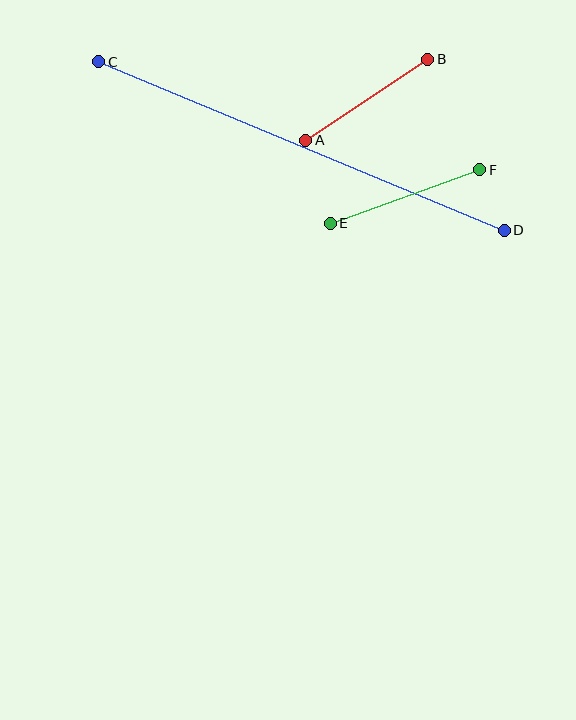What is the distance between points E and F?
The distance is approximately 159 pixels.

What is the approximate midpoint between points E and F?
The midpoint is at approximately (405, 197) pixels.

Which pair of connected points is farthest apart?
Points C and D are farthest apart.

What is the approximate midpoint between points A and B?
The midpoint is at approximately (367, 100) pixels.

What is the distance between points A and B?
The distance is approximately 146 pixels.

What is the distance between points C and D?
The distance is approximately 439 pixels.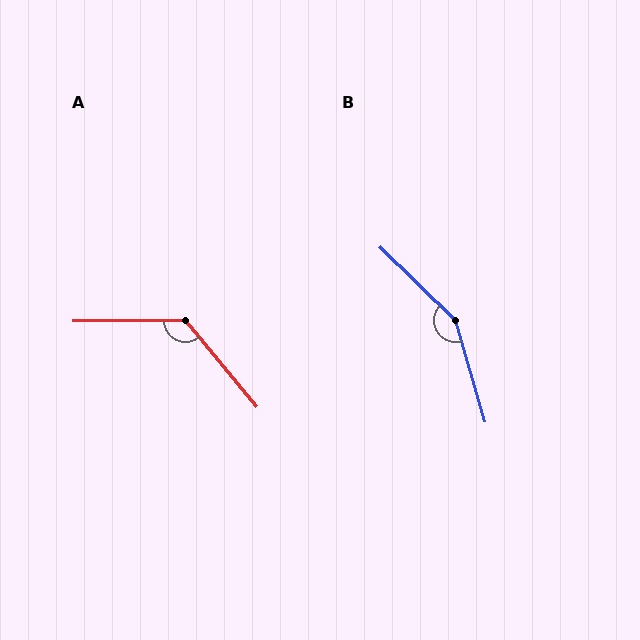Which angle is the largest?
B, at approximately 151 degrees.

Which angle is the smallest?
A, at approximately 130 degrees.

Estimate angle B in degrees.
Approximately 151 degrees.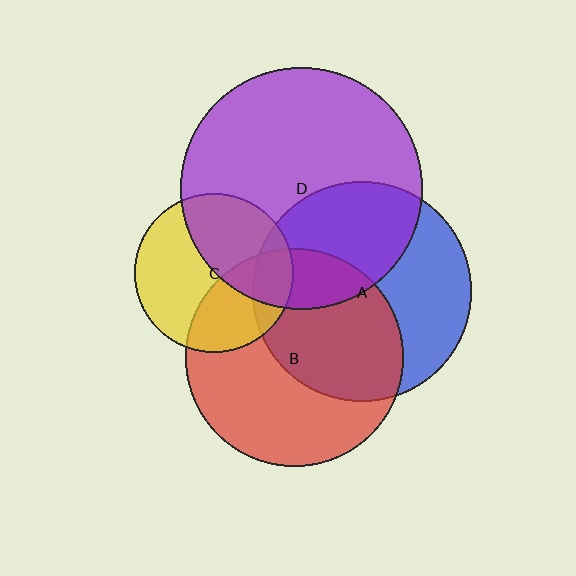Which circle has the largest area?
Circle D (purple).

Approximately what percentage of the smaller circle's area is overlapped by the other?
Approximately 35%.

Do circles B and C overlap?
Yes.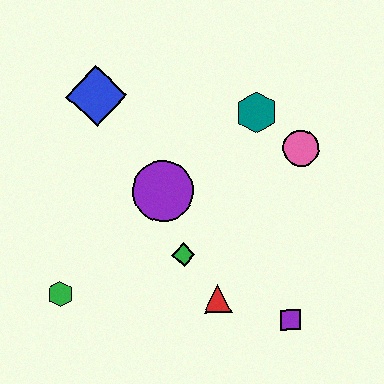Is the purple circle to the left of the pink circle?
Yes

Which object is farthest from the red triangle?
The blue diamond is farthest from the red triangle.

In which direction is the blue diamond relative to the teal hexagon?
The blue diamond is to the left of the teal hexagon.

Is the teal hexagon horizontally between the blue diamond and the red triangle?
No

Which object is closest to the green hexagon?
The green diamond is closest to the green hexagon.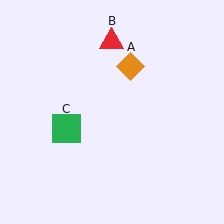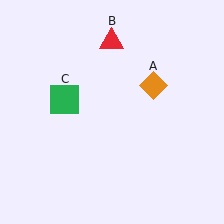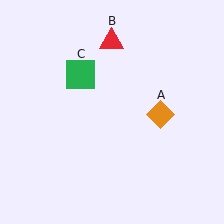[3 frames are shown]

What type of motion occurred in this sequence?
The orange diamond (object A), green square (object C) rotated clockwise around the center of the scene.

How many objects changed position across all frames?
2 objects changed position: orange diamond (object A), green square (object C).